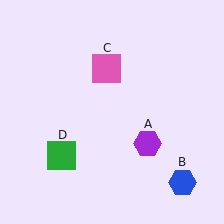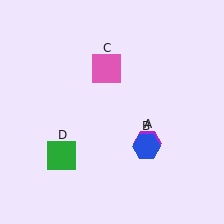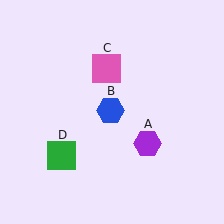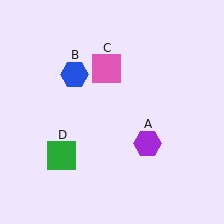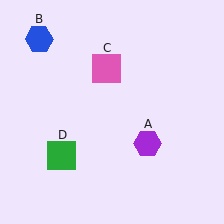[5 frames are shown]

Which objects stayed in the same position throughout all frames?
Purple hexagon (object A) and pink square (object C) and green square (object D) remained stationary.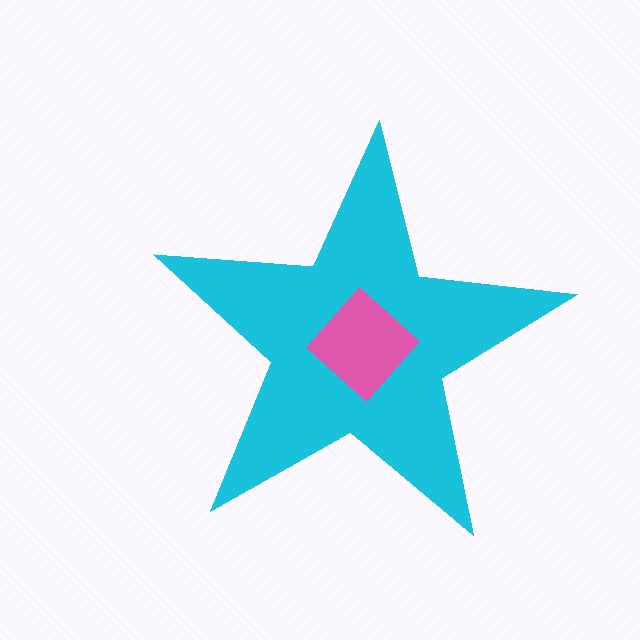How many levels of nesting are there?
2.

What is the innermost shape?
The pink diamond.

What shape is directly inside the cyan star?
The pink diamond.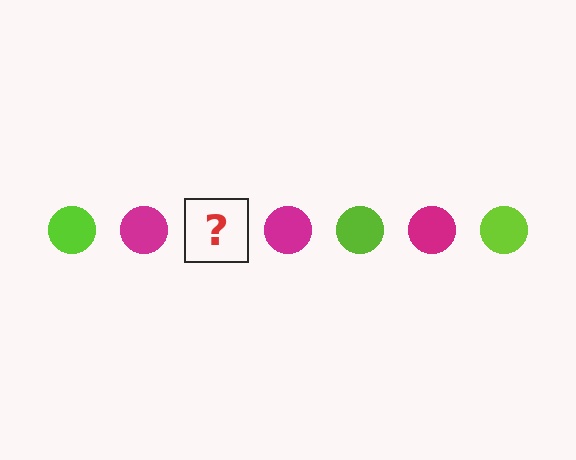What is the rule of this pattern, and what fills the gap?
The rule is that the pattern cycles through lime, magenta circles. The gap should be filled with a lime circle.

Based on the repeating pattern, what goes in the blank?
The blank should be a lime circle.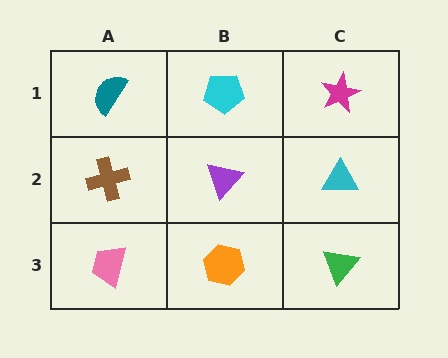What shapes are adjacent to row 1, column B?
A purple triangle (row 2, column B), a teal semicircle (row 1, column A), a magenta star (row 1, column C).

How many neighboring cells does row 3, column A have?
2.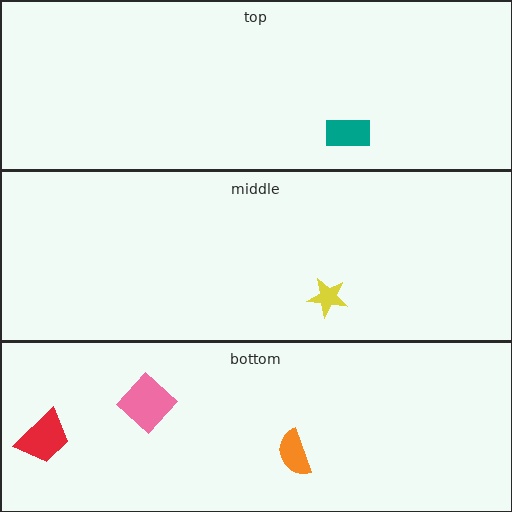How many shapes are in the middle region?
1.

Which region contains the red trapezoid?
The bottom region.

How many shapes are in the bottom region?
3.